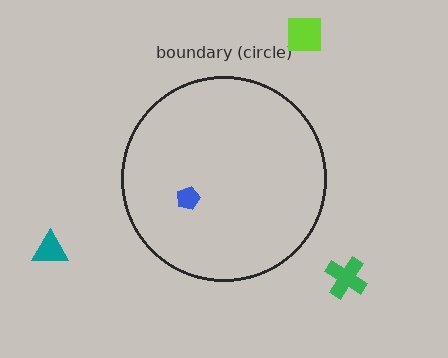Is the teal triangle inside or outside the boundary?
Outside.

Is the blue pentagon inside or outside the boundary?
Inside.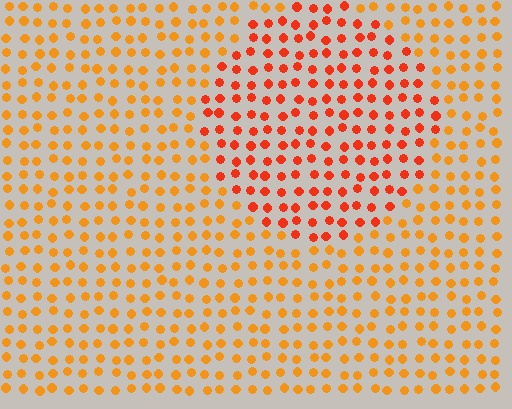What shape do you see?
I see a circle.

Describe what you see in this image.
The image is filled with small orange elements in a uniform arrangement. A circle-shaped region is visible where the elements are tinted to a slightly different hue, forming a subtle color boundary.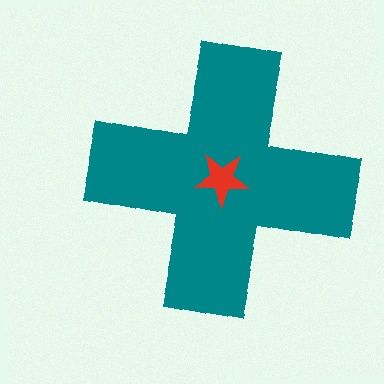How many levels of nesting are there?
2.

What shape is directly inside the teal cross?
The red star.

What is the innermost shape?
The red star.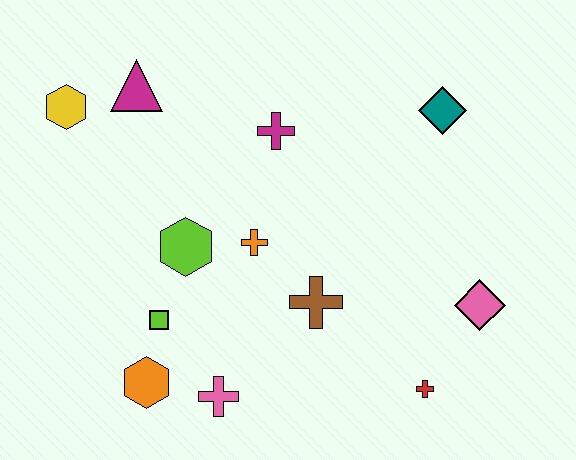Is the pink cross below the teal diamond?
Yes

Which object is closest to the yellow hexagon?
The magenta triangle is closest to the yellow hexagon.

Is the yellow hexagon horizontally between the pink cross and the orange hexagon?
No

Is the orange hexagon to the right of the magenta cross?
No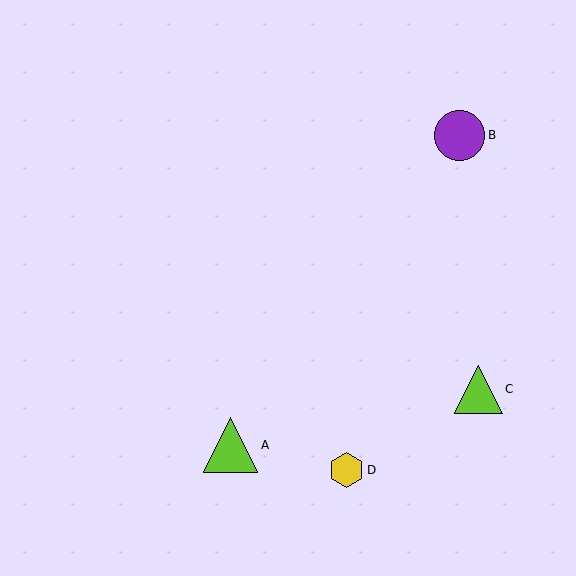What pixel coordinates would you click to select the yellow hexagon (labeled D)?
Click at (346, 470) to select the yellow hexagon D.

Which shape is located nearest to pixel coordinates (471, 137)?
The purple circle (labeled B) at (460, 135) is nearest to that location.